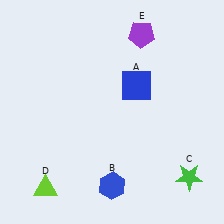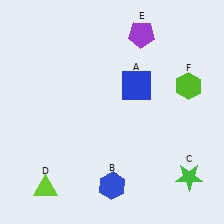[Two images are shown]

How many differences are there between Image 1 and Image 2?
There is 1 difference between the two images.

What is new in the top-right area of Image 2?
A lime hexagon (F) was added in the top-right area of Image 2.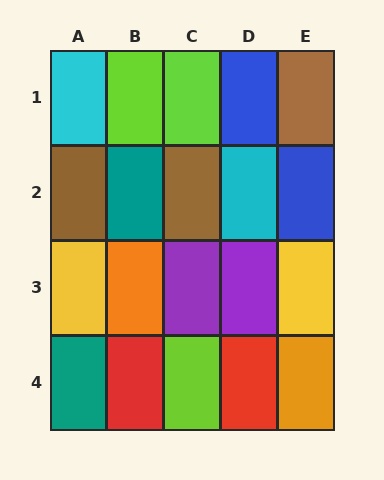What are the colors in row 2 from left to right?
Brown, teal, brown, cyan, blue.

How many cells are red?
2 cells are red.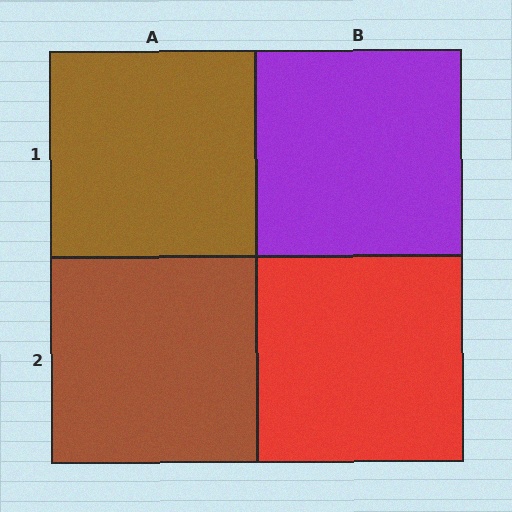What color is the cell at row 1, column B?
Purple.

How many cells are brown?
2 cells are brown.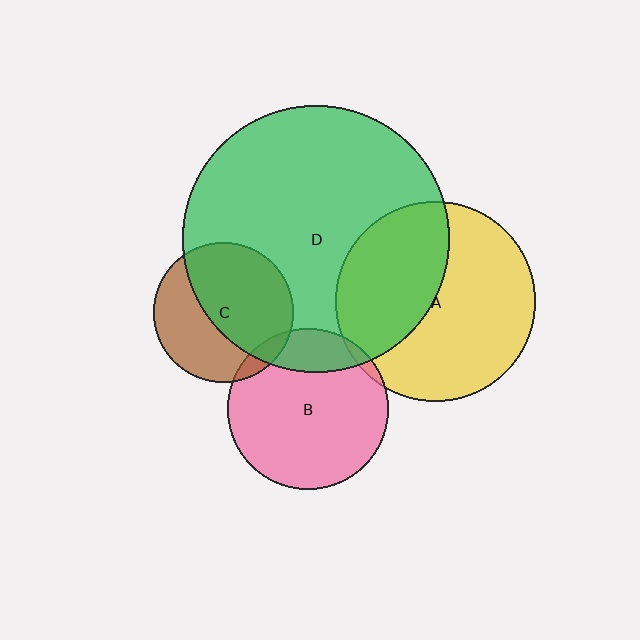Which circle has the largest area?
Circle D (green).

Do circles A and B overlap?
Yes.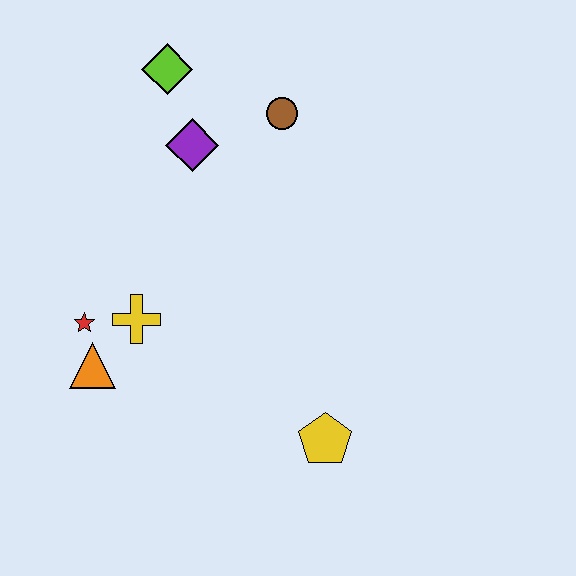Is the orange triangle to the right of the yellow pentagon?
No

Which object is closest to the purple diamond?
The lime diamond is closest to the purple diamond.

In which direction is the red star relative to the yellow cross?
The red star is to the left of the yellow cross.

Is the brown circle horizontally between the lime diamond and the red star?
No